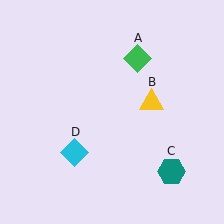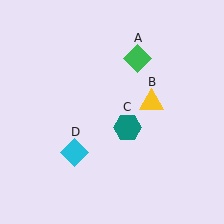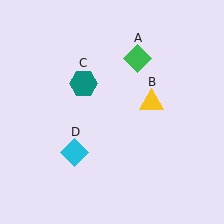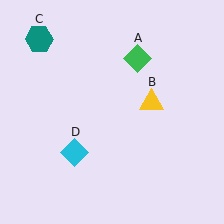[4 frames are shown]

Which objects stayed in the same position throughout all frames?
Green diamond (object A) and yellow triangle (object B) and cyan diamond (object D) remained stationary.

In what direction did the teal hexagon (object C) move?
The teal hexagon (object C) moved up and to the left.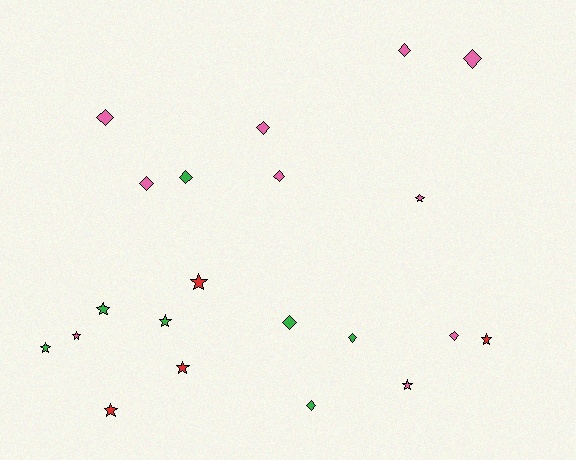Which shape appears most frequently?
Diamond, with 11 objects.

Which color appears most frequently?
Pink, with 10 objects.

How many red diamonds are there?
There are no red diamonds.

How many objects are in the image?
There are 21 objects.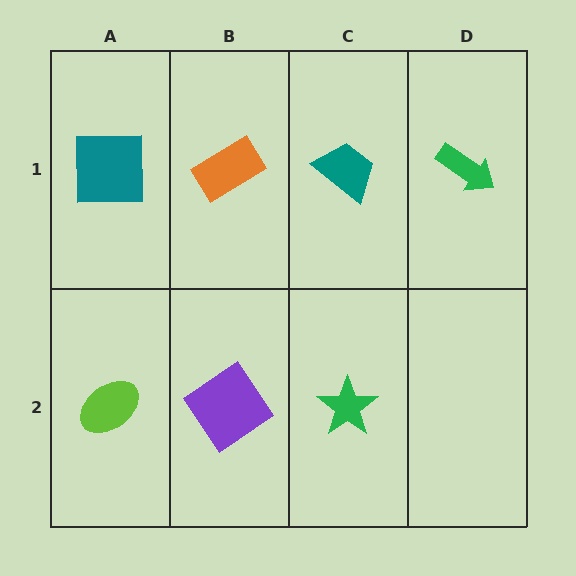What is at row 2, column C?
A green star.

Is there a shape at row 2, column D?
No, that cell is empty.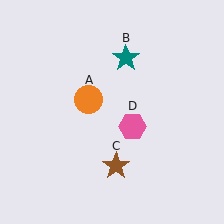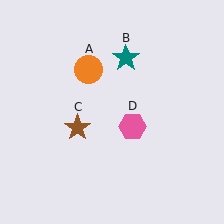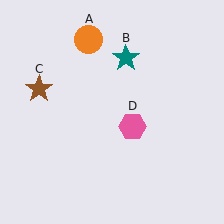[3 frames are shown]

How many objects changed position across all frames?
2 objects changed position: orange circle (object A), brown star (object C).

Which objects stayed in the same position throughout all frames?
Teal star (object B) and pink hexagon (object D) remained stationary.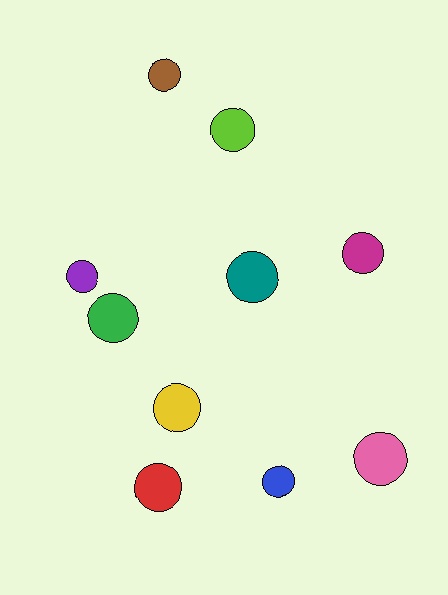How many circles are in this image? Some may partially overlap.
There are 10 circles.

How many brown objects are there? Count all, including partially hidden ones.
There is 1 brown object.